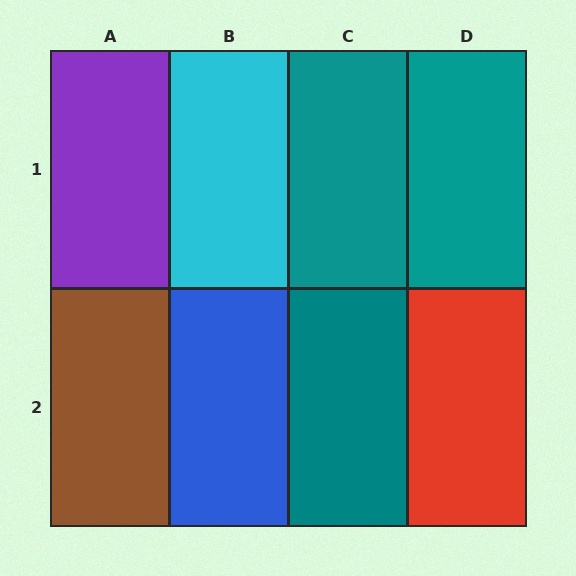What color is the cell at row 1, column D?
Teal.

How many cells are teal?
3 cells are teal.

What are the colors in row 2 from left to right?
Brown, blue, teal, red.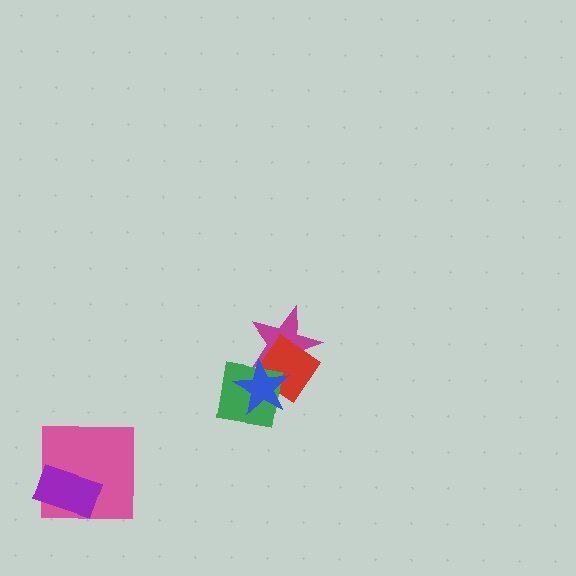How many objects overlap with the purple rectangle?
1 object overlaps with the purple rectangle.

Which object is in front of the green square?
The blue star is in front of the green square.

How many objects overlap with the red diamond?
3 objects overlap with the red diamond.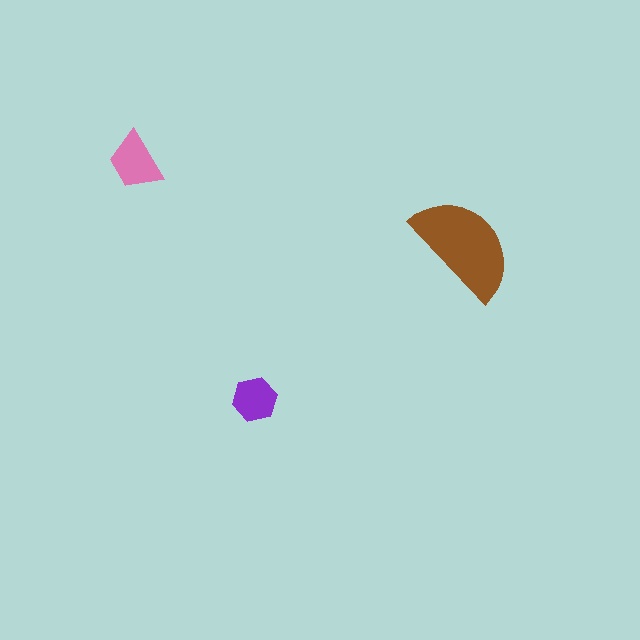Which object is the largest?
The brown semicircle.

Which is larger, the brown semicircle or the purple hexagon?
The brown semicircle.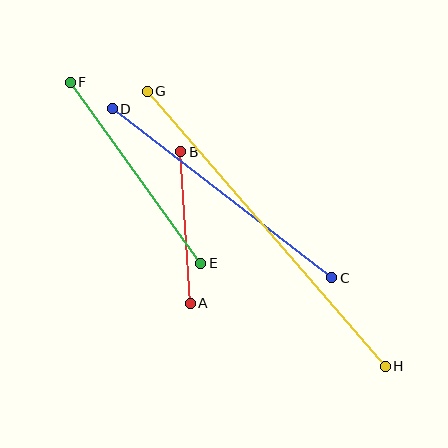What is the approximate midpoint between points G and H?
The midpoint is at approximately (266, 229) pixels.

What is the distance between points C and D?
The distance is approximately 277 pixels.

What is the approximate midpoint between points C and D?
The midpoint is at approximately (222, 193) pixels.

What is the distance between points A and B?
The distance is approximately 152 pixels.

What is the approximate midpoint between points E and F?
The midpoint is at approximately (136, 173) pixels.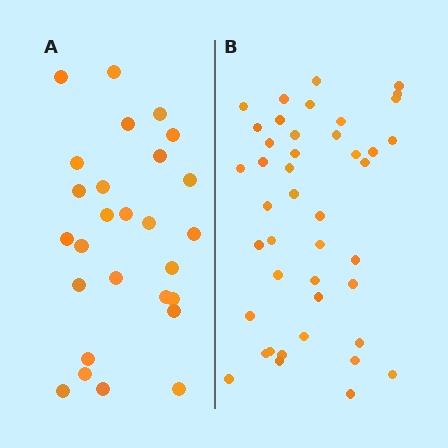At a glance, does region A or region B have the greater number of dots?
Region B (the right region) has more dots.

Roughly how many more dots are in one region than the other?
Region B has approximately 15 more dots than region A.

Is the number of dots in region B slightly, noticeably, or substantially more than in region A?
Region B has substantially more. The ratio is roughly 1.6 to 1.